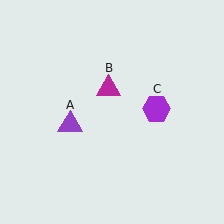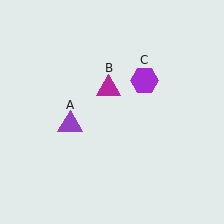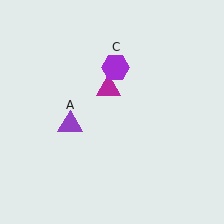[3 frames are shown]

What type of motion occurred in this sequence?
The purple hexagon (object C) rotated counterclockwise around the center of the scene.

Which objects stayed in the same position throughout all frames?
Purple triangle (object A) and magenta triangle (object B) remained stationary.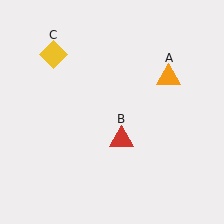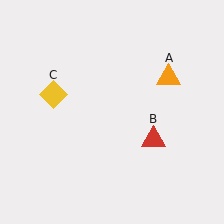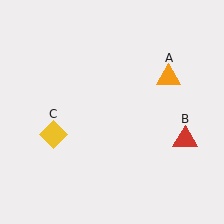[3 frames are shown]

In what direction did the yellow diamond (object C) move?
The yellow diamond (object C) moved down.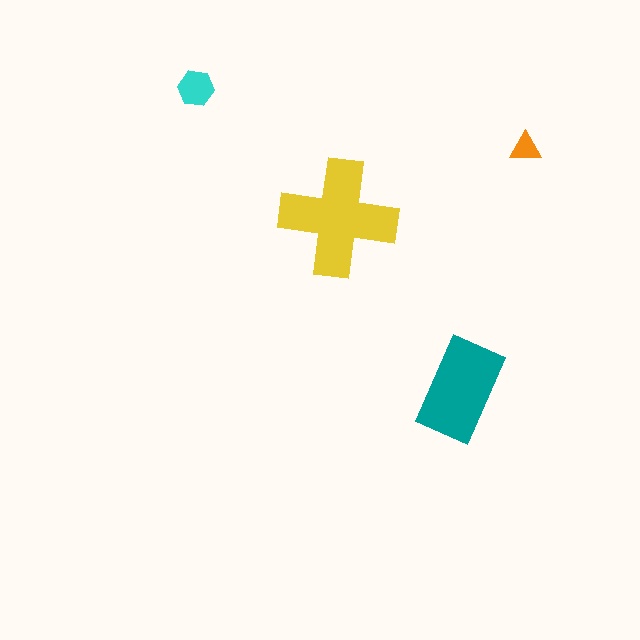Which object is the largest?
The yellow cross.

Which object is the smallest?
The orange triangle.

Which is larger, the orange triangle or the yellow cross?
The yellow cross.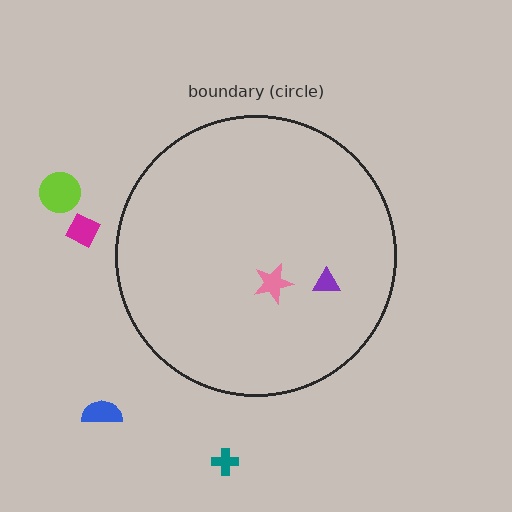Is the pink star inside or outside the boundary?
Inside.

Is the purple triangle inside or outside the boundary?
Inside.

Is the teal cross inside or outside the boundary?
Outside.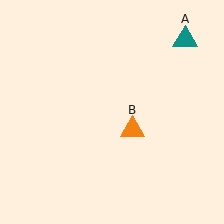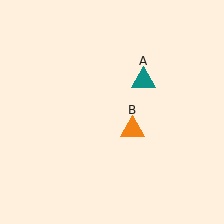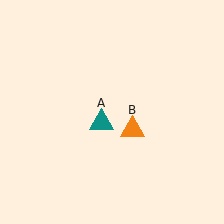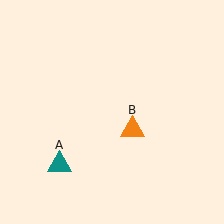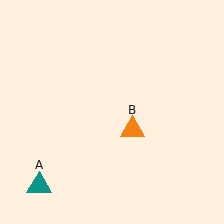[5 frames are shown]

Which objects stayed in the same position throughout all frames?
Orange triangle (object B) remained stationary.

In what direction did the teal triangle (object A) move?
The teal triangle (object A) moved down and to the left.